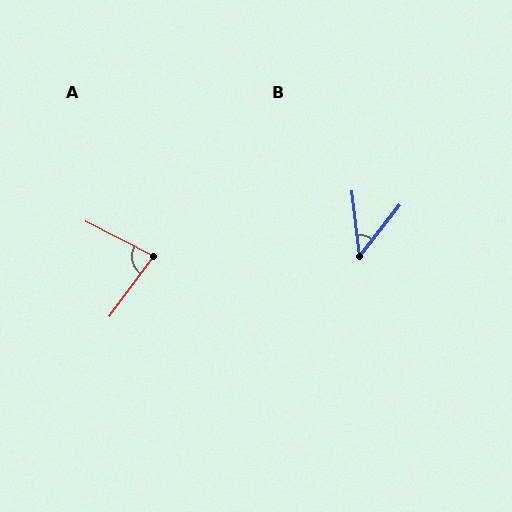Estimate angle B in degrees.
Approximately 45 degrees.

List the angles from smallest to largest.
B (45°), A (80°).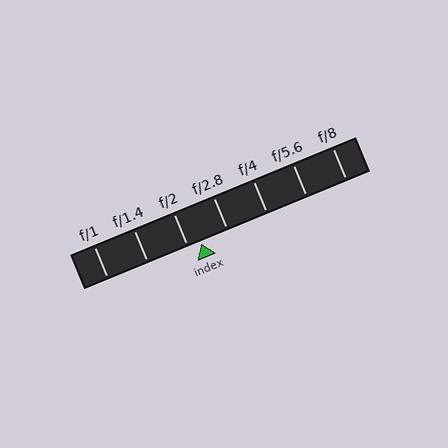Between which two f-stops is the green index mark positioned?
The index mark is between f/2 and f/2.8.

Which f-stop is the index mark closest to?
The index mark is closest to f/2.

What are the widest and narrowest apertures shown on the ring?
The widest aperture shown is f/1 and the narrowest is f/8.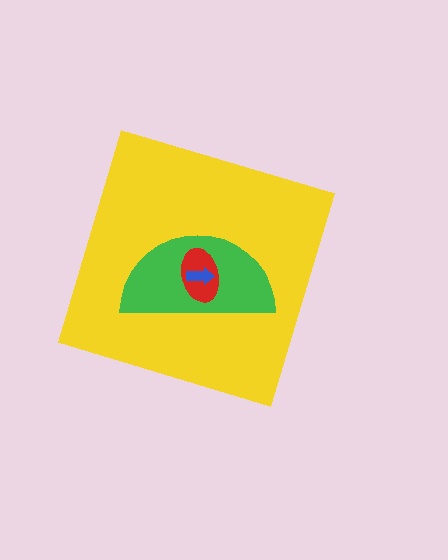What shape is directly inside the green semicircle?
The red ellipse.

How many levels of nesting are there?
4.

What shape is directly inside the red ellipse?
The blue arrow.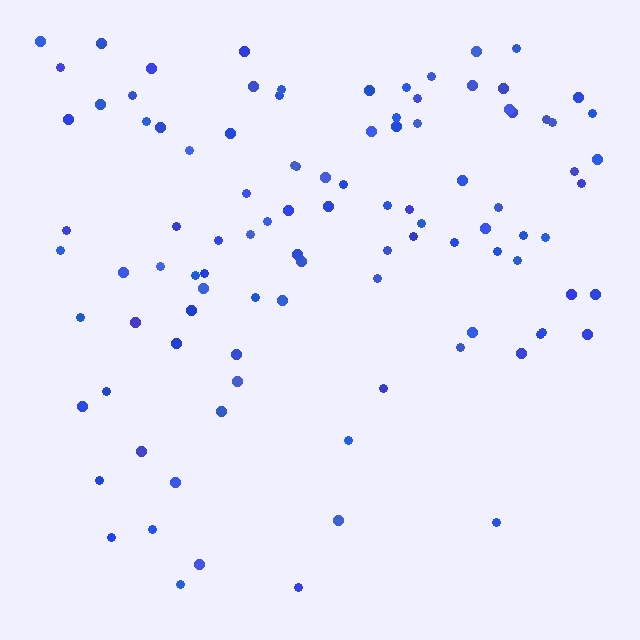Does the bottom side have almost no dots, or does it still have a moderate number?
Still a moderate number, just noticeably fewer than the top.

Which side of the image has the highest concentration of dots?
The top.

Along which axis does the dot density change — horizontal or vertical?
Vertical.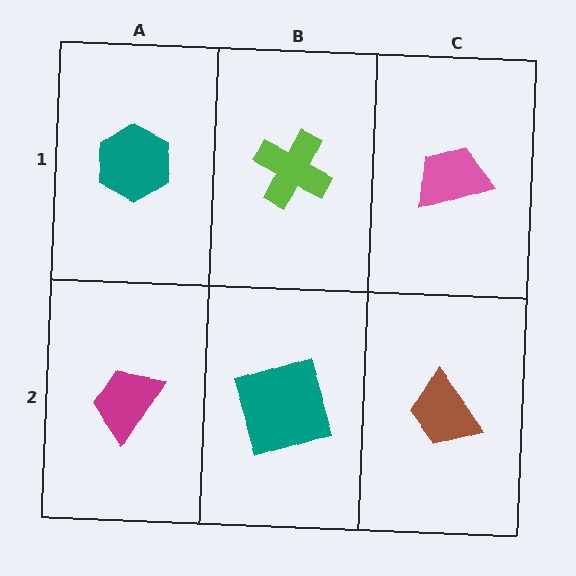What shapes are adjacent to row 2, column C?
A pink trapezoid (row 1, column C), a teal square (row 2, column B).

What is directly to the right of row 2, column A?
A teal square.